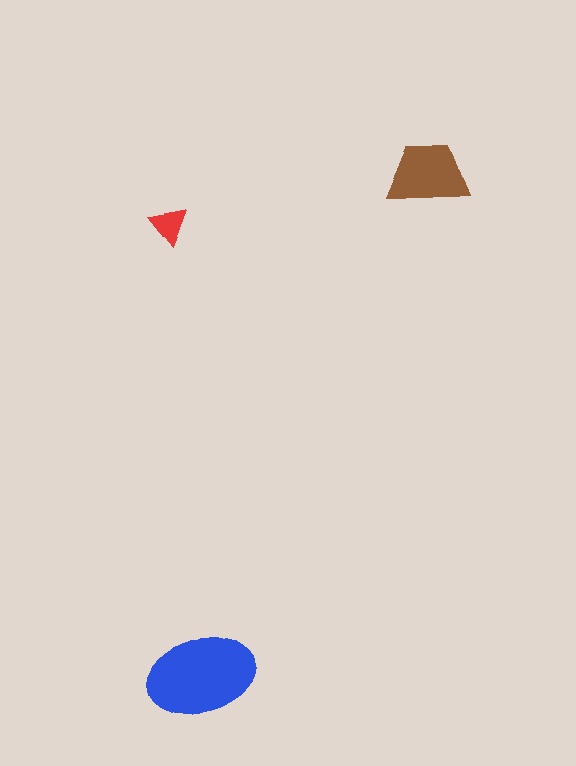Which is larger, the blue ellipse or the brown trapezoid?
The blue ellipse.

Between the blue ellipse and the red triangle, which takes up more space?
The blue ellipse.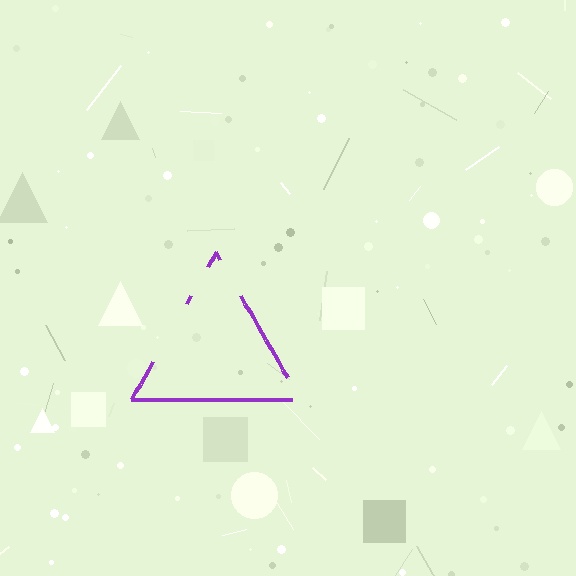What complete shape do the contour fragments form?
The contour fragments form a triangle.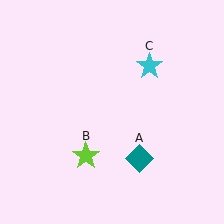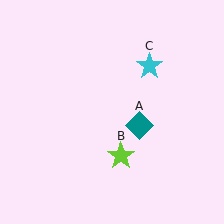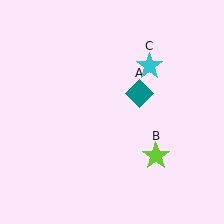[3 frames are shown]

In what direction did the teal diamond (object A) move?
The teal diamond (object A) moved up.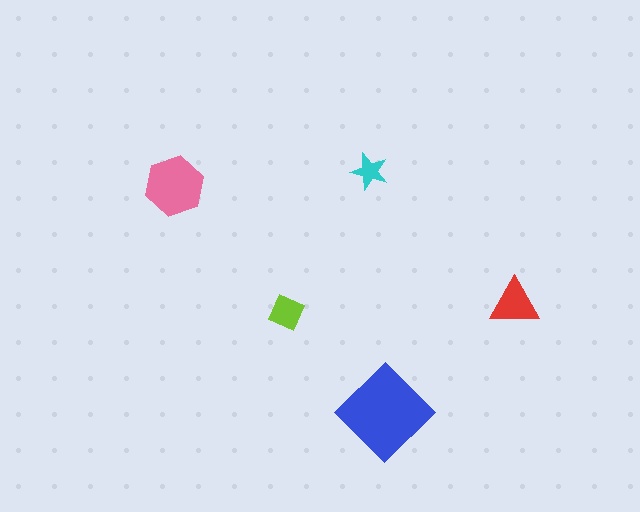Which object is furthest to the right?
The red triangle is rightmost.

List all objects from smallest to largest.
The cyan star, the lime square, the red triangle, the pink hexagon, the blue diamond.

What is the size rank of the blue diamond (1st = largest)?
1st.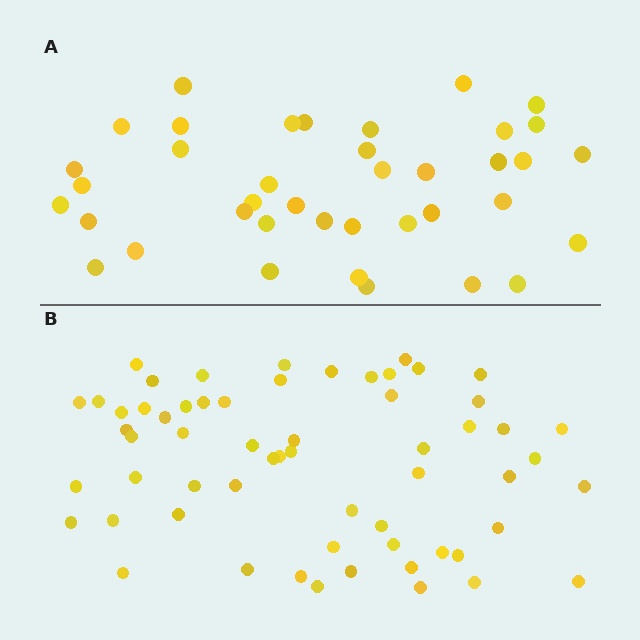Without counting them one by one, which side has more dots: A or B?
Region B (the bottom region) has more dots.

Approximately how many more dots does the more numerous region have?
Region B has approximately 20 more dots than region A.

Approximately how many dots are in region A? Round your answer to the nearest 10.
About 40 dots. (The exact count is 39, which rounds to 40.)